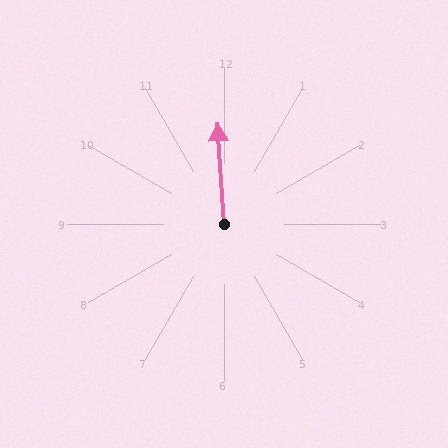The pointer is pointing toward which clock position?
Roughly 12 o'clock.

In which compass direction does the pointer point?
North.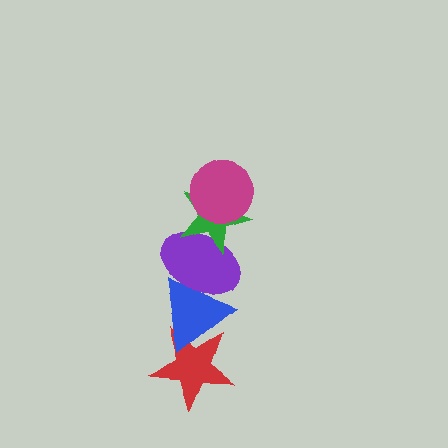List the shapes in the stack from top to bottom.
From top to bottom: the magenta circle, the green star, the purple ellipse, the blue triangle, the red star.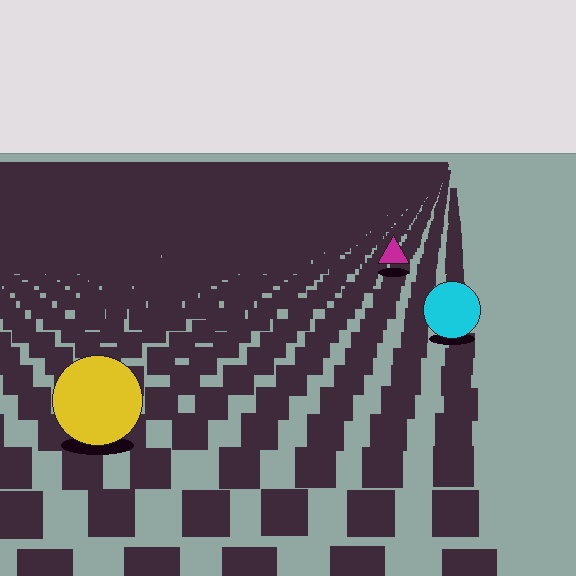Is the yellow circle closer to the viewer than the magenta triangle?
Yes. The yellow circle is closer — you can tell from the texture gradient: the ground texture is coarser near it.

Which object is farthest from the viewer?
The magenta triangle is farthest from the viewer. It appears smaller and the ground texture around it is denser.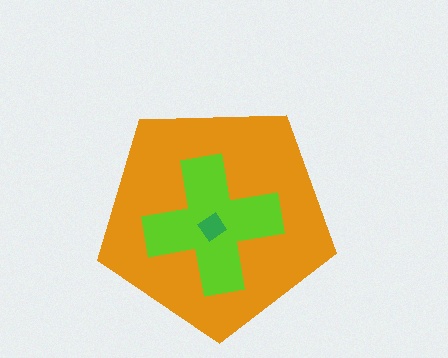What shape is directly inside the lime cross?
The green diamond.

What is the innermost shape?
The green diamond.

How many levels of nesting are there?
3.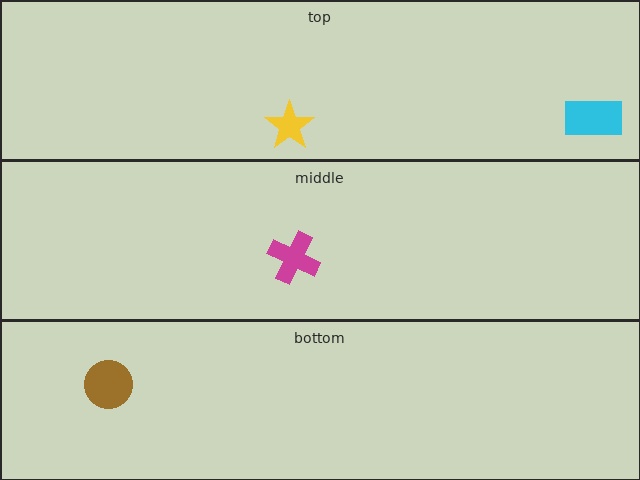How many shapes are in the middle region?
1.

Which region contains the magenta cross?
The middle region.